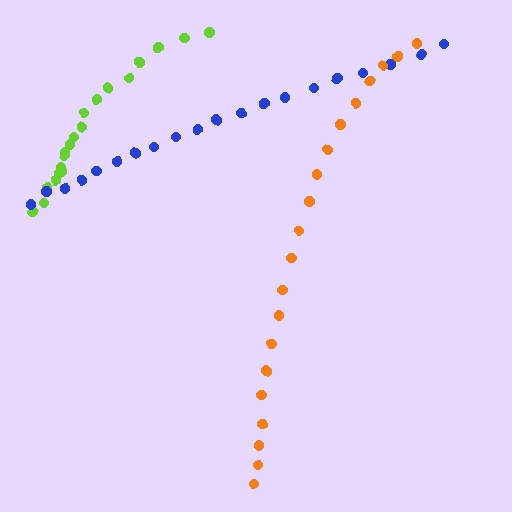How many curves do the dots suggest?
There are 3 distinct paths.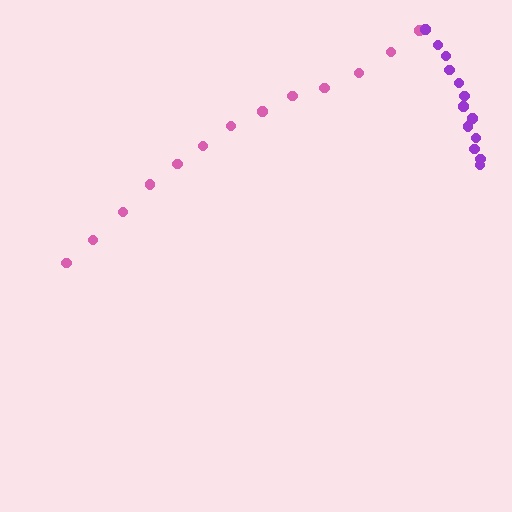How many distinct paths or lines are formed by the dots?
There are 2 distinct paths.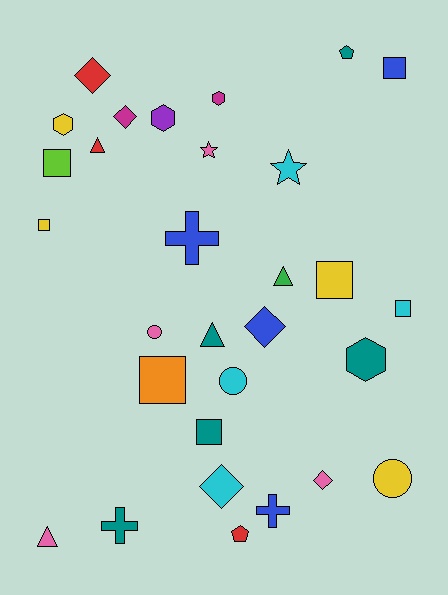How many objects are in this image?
There are 30 objects.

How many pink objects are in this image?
There are 4 pink objects.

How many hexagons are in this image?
There are 4 hexagons.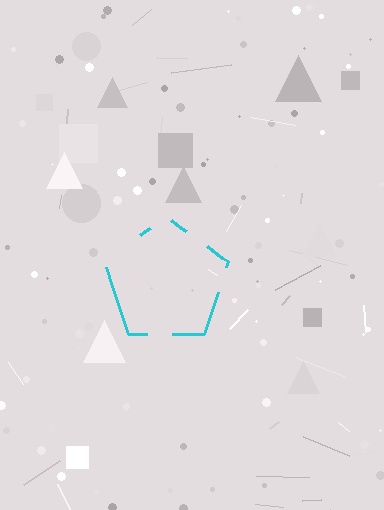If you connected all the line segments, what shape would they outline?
They would outline a pentagon.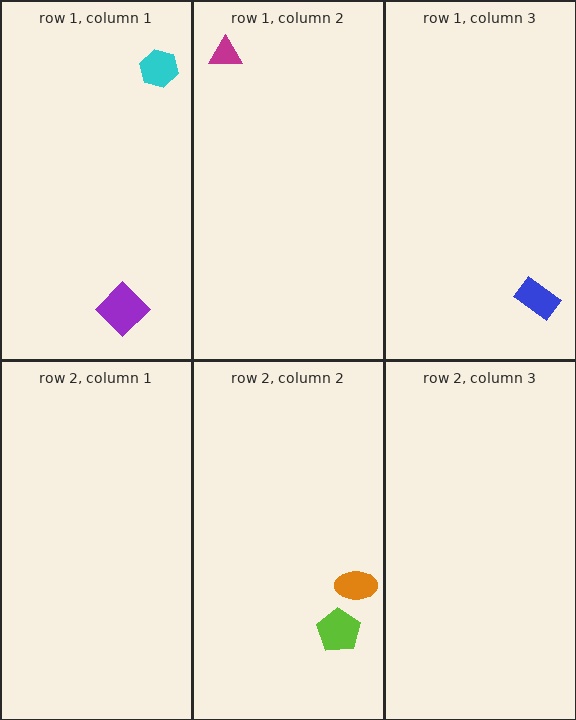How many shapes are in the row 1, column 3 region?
1.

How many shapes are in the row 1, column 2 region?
1.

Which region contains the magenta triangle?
The row 1, column 2 region.